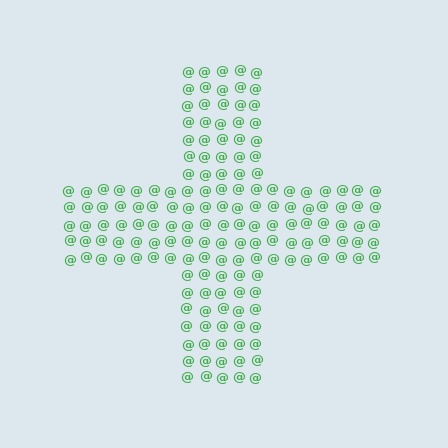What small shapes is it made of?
It is made of small at signs.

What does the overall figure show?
The overall figure shows a cross.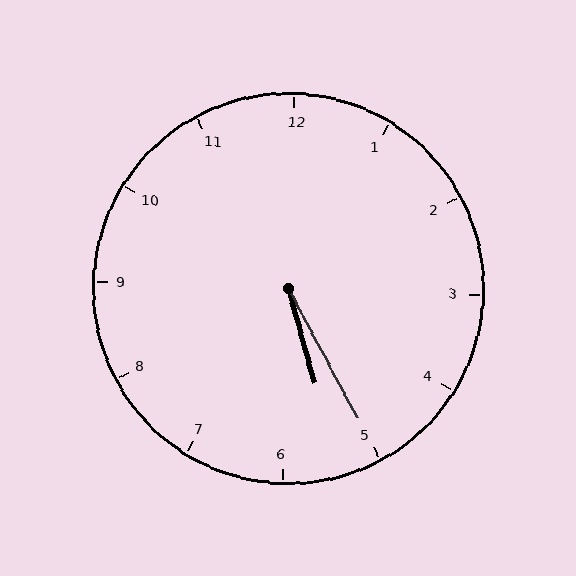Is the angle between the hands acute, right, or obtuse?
It is acute.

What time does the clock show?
5:25.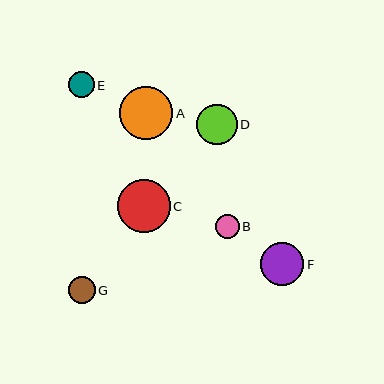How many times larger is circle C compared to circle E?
Circle C is approximately 2.1 times the size of circle E.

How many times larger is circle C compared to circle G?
Circle C is approximately 2.0 times the size of circle G.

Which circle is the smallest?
Circle B is the smallest with a size of approximately 24 pixels.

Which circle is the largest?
Circle A is the largest with a size of approximately 53 pixels.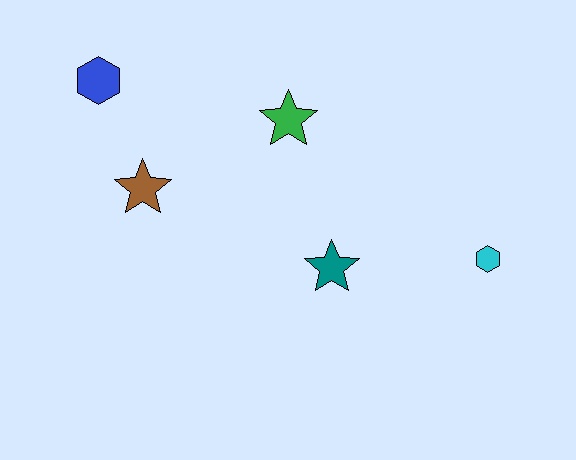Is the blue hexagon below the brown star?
No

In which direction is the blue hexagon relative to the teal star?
The blue hexagon is to the left of the teal star.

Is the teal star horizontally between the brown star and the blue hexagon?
No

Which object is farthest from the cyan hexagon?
The blue hexagon is farthest from the cyan hexagon.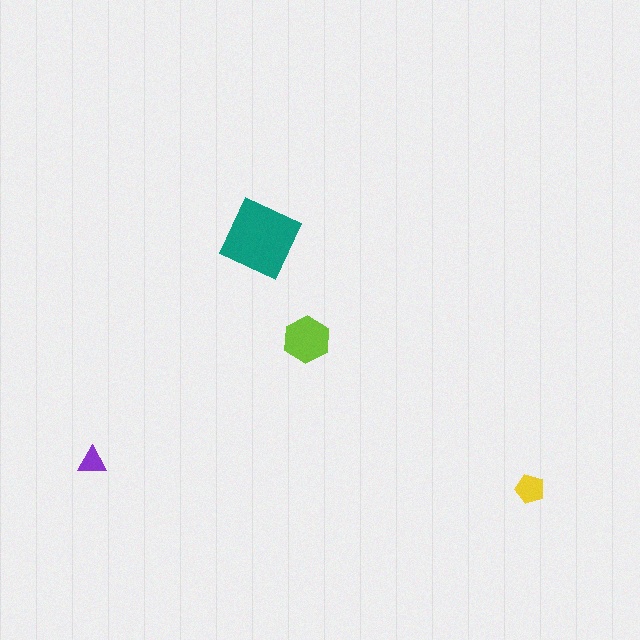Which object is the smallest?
The purple triangle.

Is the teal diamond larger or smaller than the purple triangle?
Larger.